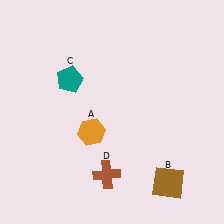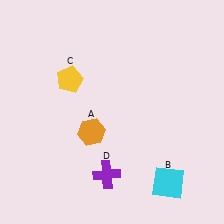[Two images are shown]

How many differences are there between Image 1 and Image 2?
There are 3 differences between the two images.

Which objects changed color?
B changed from brown to cyan. C changed from teal to yellow. D changed from brown to purple.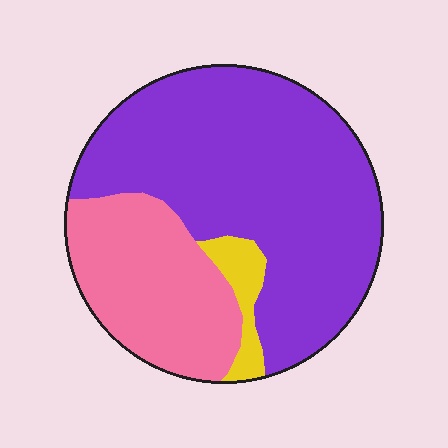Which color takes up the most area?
Purple, at roughly 65%.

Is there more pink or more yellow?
Pink.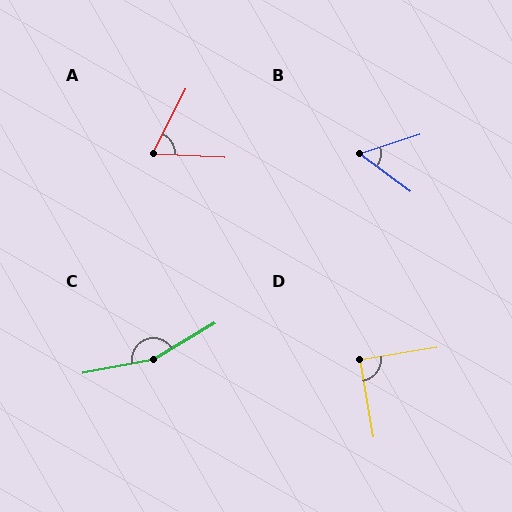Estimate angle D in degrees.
Approximately 89 degrees.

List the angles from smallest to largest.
B (54°), A (66°), D (89°), C (160°).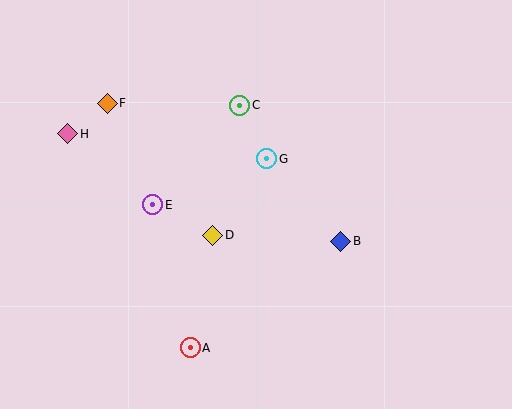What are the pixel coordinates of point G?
Point G is at (267, 159).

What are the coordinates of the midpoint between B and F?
The midpoint between B and F is at (224, 172).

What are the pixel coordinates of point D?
Point D is at (213, 235).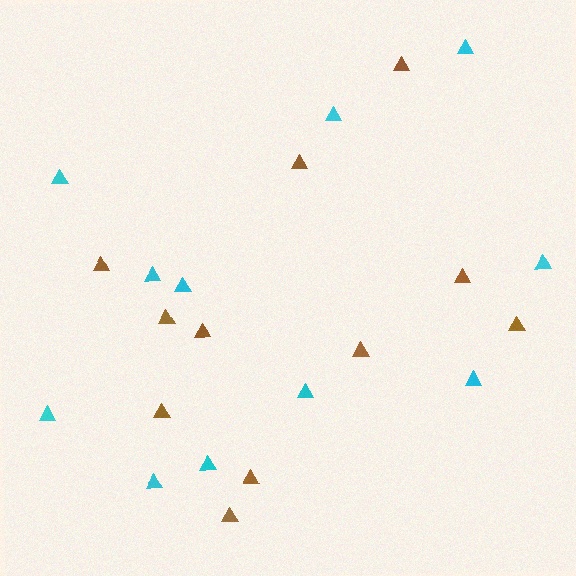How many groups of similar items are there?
There are 2 groups: one group of cyan triangles (11) and one group of brown triangles (11).